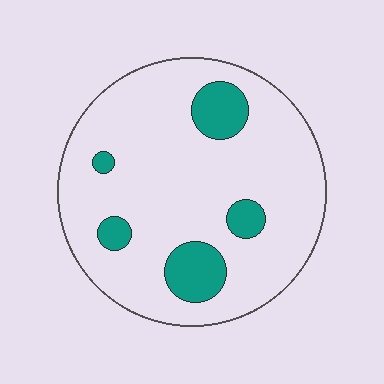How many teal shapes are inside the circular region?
5.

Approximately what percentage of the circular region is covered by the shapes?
Approximately 15%.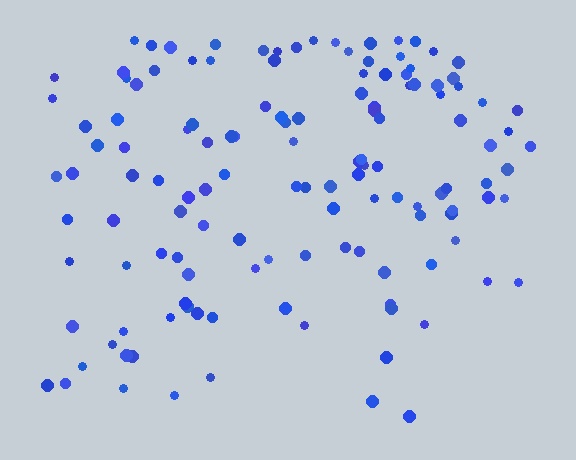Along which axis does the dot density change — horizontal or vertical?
Vertical.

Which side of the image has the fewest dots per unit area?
The bottom.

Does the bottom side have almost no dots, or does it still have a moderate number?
Still a moderate number, just noticeably fewer than the top.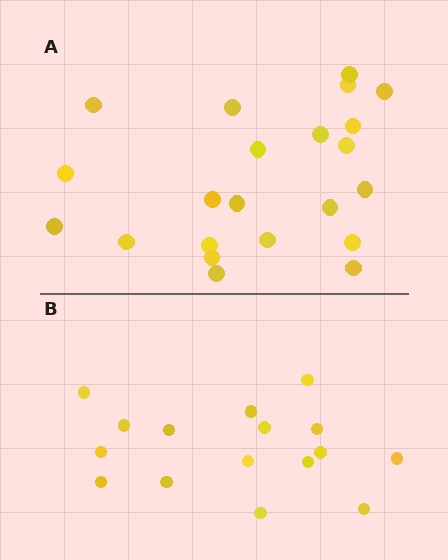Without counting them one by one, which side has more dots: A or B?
Region A (the top region) has more dots.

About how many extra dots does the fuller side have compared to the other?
Region A has about 6 more dots than region B.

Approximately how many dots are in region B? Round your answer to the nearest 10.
About 20 dots. (The exact count is 16, which rounds to 20.)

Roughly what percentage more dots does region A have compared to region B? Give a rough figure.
About 40% more.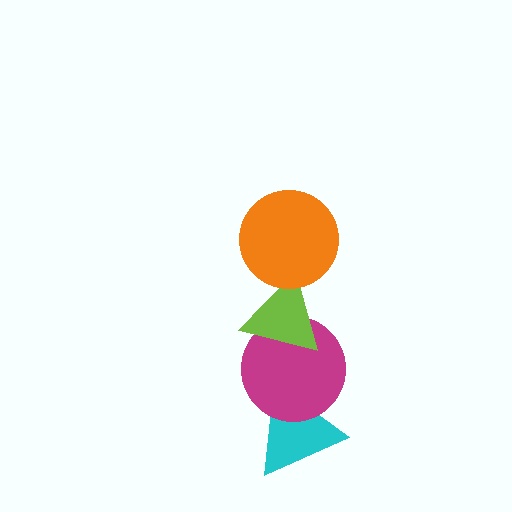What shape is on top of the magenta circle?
The lime triangle is on top of the magenta circle.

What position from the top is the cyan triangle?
The cyan triangle is 4th from the top.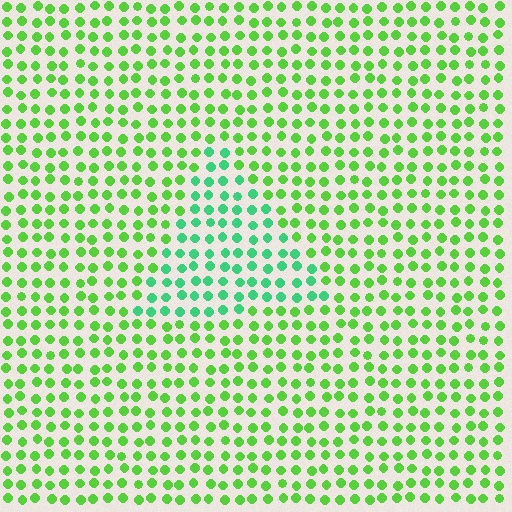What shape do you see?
I see a triangle.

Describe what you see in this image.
The image is filled with small lime elements in a uniform arrangement. A triangle-shaped region is visible where the elements are tinted to a slightly different hue, forming a subtle color boundary.